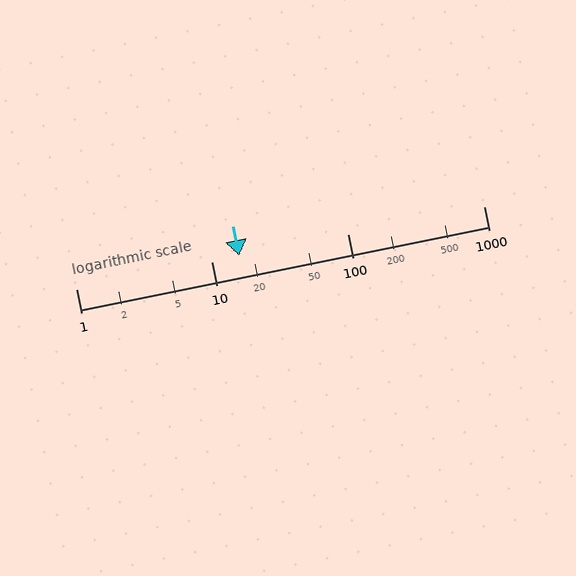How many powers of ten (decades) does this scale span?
The scale spans 3 decades, from 1 to 1000.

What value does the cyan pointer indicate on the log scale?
The pointer indicates approximately 16.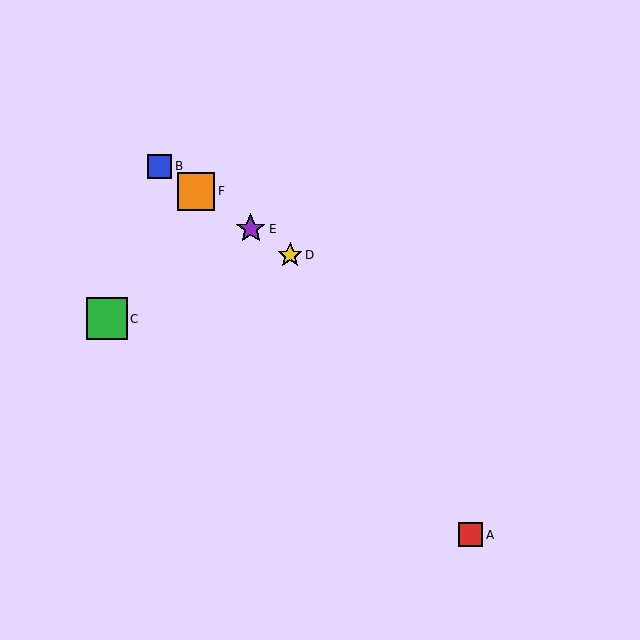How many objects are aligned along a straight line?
4 objects (B, D, E, F) are aligned along a straight line.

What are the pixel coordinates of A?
Object A is at (471, 535).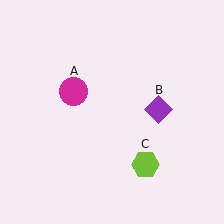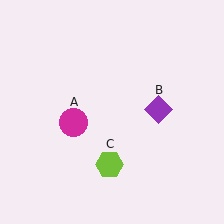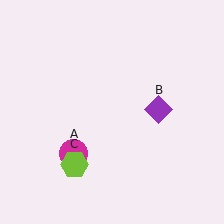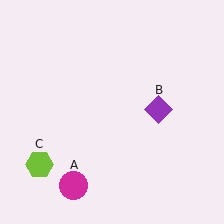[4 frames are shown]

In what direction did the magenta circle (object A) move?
The magenta circle (object A) moved down.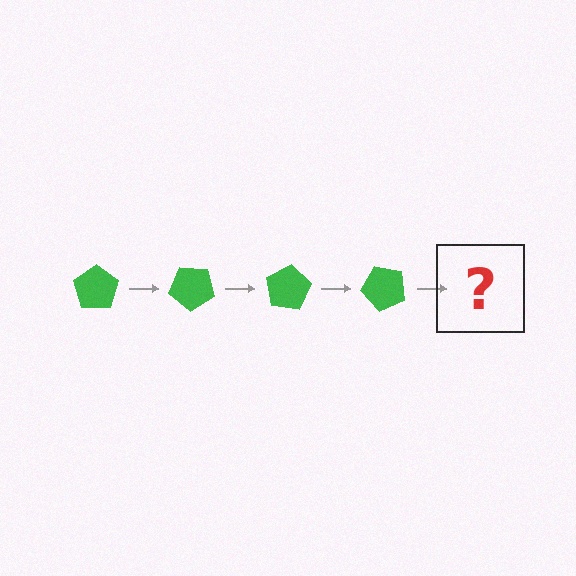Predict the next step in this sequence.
The next step is a green pentagon rotated 160 degrees.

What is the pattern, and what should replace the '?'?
The pattern is that the pentagon rotates 40 degrees each step. The '?' should be a green pentagon rotated 160 degrees.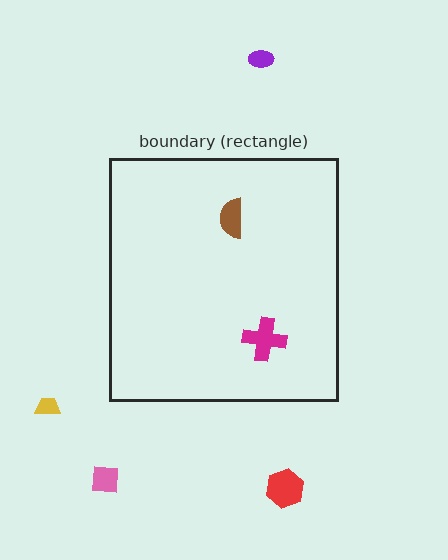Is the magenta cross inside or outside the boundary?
Inside.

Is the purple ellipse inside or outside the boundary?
Outside.